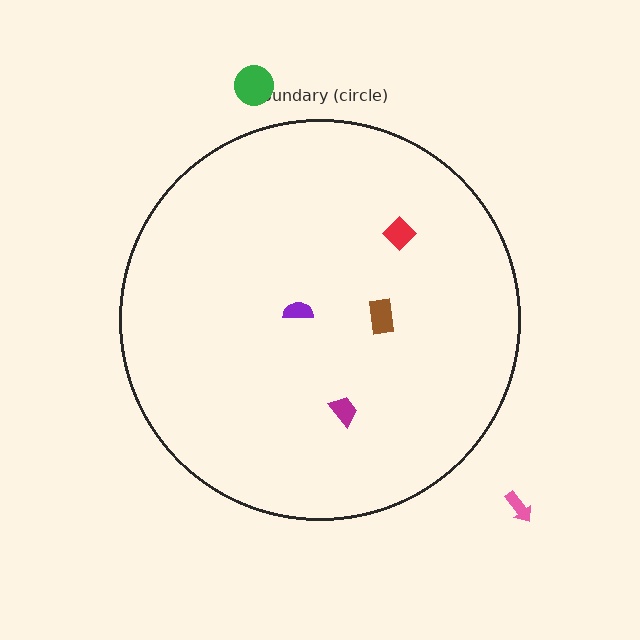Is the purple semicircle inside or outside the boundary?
Inside.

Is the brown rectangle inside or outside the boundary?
Inside.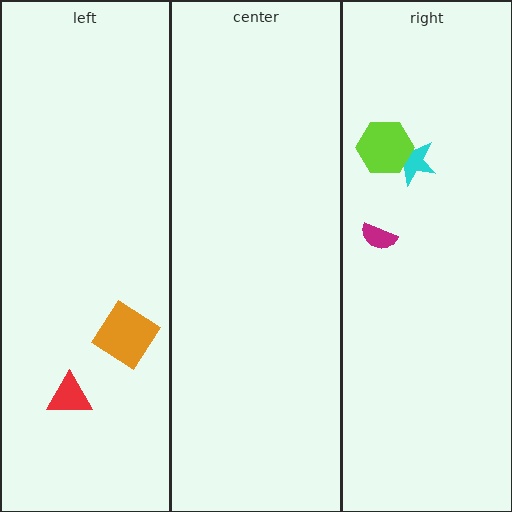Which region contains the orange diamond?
The left region.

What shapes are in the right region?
The magenta semicircle, the cyan star, the lime hexagon.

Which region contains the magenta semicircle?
The right region.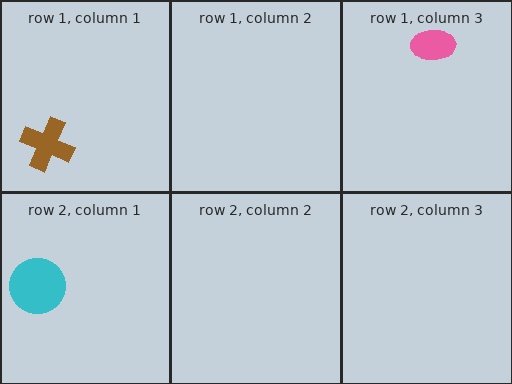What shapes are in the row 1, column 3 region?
The pink ellipse.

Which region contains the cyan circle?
The row 2, column 1 region.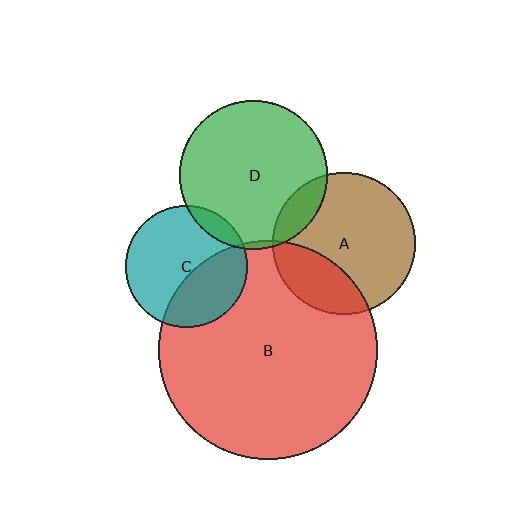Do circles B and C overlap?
Yes.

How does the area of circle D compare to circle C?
Approximately 1.5 times.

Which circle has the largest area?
Circle B (red).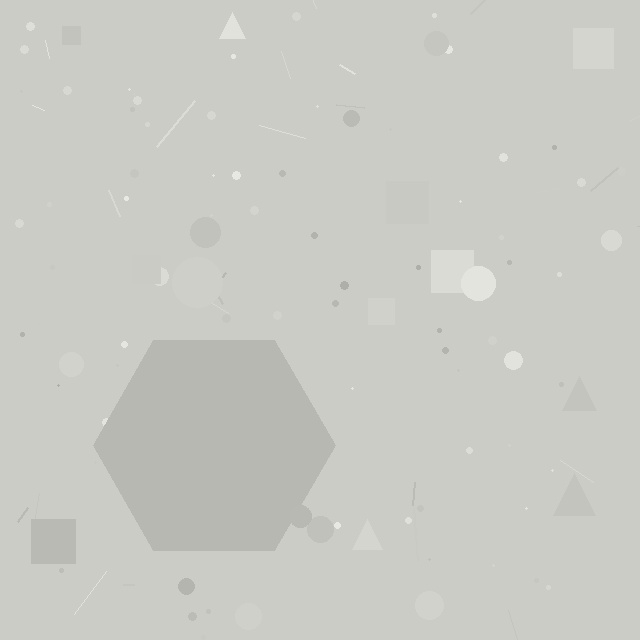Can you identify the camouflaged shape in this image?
The camouflaged shape is a hexagon.